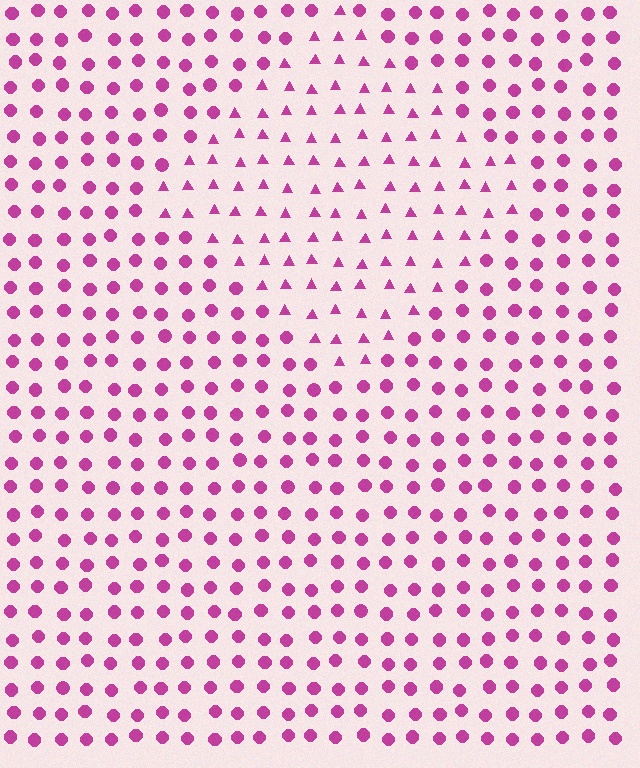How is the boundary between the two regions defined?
The boundary is defined by a change in element shape: triangles inside vs. circles outside. All elements share the same color and spacing.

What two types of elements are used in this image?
The image uses triangles inside the diamond region and circles outside it.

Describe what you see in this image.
The image is filled with small magenta elements arranged in a uniform grid. A diamond-shaped region contains triangles, while the surrounding area contains circles. The boundary is defined purely by the change in element shape.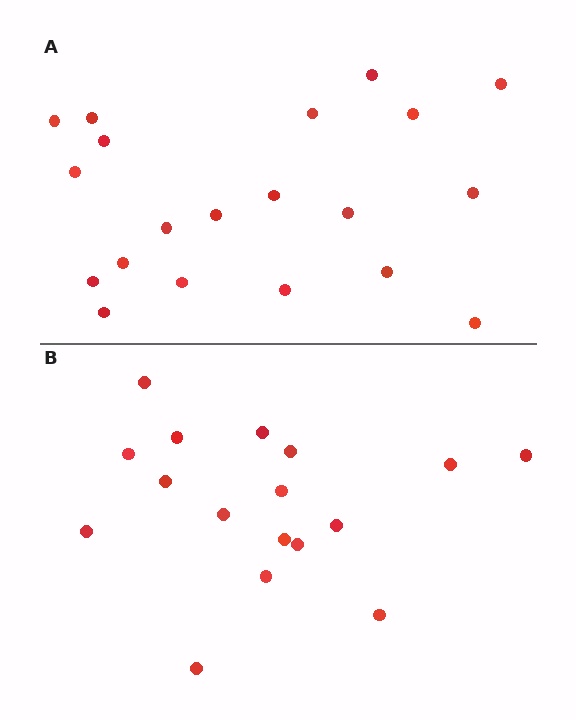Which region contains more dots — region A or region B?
Region A (the top region) has more dots.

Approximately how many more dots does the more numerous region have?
Region A has just a few more — roughly 2 or 3 more dots than region B.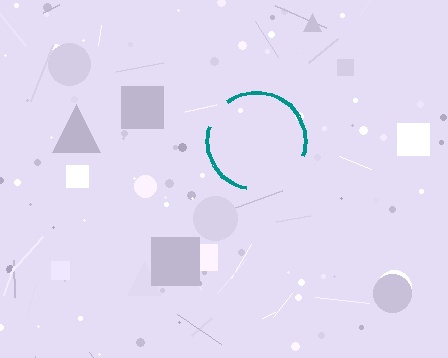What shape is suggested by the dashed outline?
The dashed outline suggests a circle.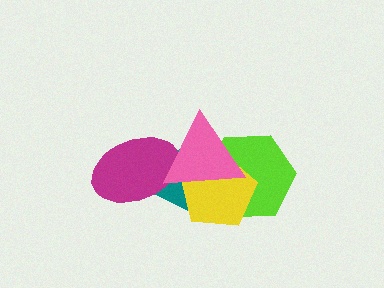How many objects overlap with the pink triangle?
4 objects overlap with the pink triangle.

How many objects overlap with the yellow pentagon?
3 objects overlap with the yellow pentagon.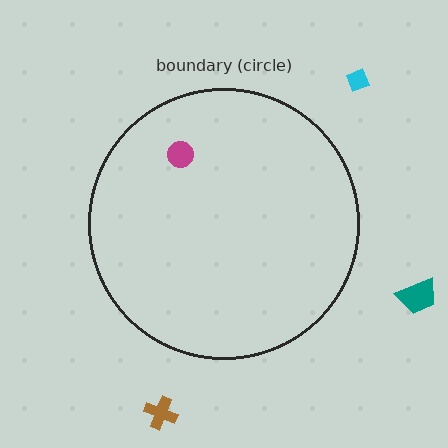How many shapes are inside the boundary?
1 inside, 3 outside.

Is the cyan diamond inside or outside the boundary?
Outside.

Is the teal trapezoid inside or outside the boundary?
Outside.